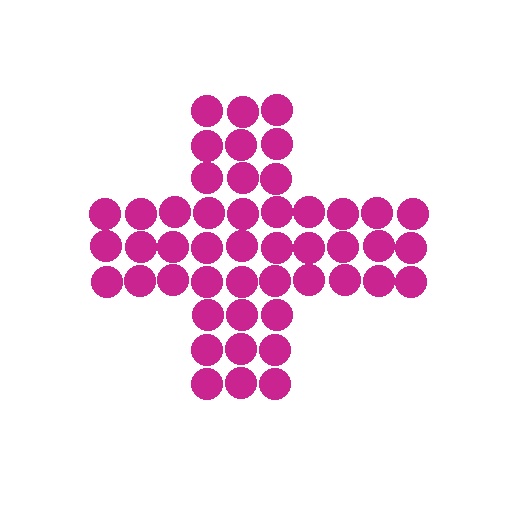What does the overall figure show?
The overall figure shows a cross.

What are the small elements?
The small elements are circles.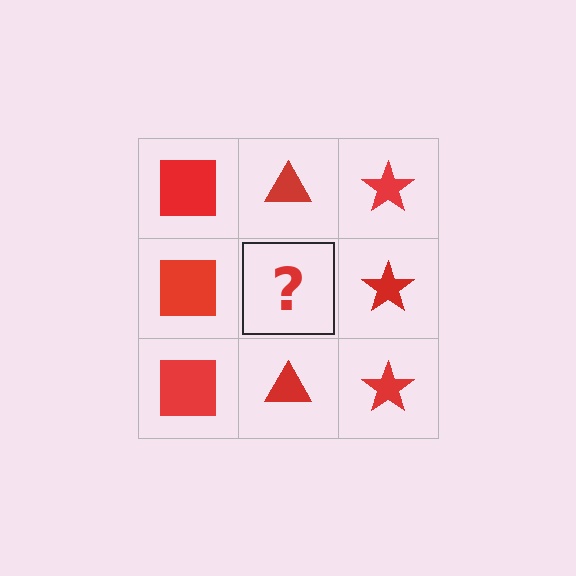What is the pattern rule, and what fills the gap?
The rule is that each column has a consistent shape. The gap should be filled with a red triangle.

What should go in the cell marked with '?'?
The missing cell should contain a red triangle.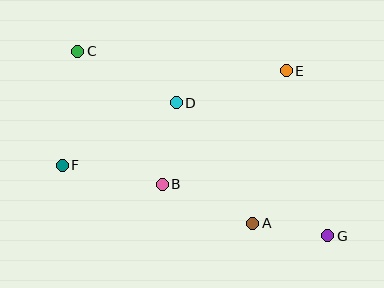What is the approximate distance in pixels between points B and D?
The distance between B and D is approximately 83 pixels.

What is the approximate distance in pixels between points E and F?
The distance between E and F is approximately 243 pixels.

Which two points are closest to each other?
Points A and G are closest to each other.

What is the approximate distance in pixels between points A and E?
The distance between A and E is approximately 156 pixels.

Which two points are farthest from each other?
Points C and G are farthest from each other.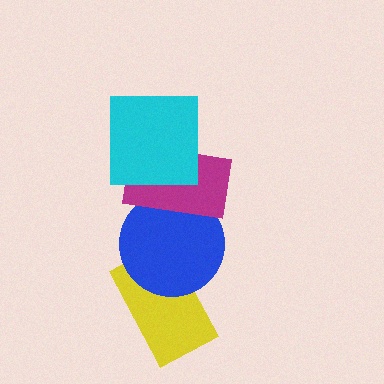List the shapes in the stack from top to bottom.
From top to bottom: the cyan square, the magenta rectangle, the blue circle, the yellow rectangle.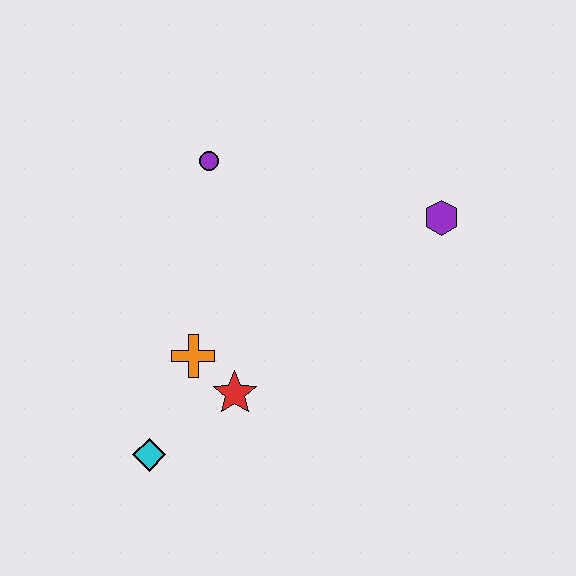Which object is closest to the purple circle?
The orange cross is closest to the purple circle.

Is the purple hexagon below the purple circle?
Yes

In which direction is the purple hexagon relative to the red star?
The purple hexagon is to the right of the red star.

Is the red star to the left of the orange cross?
No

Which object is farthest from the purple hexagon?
The cyan diamond is farthest from the purple hexagon.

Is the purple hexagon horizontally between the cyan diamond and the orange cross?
No